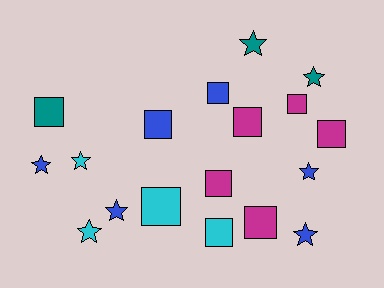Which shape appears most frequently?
Square, with 10 objects.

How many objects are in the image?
There are 18 objects.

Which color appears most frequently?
Blue, with 6 objects.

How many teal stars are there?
There are 2 teal stars.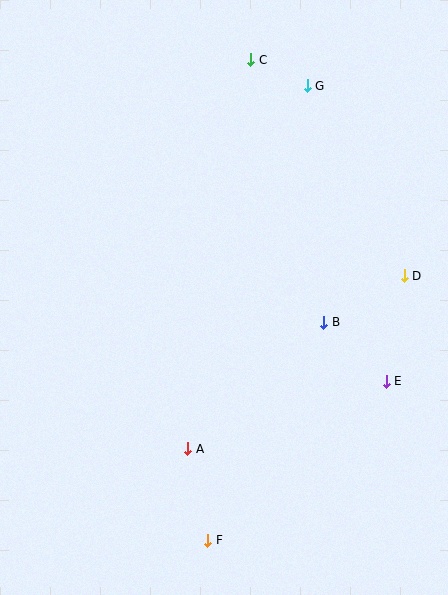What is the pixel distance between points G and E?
The distance between G and E is 306 pixels.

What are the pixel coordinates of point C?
Point C is at (251, 60).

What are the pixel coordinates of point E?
Point E is at (386, 382).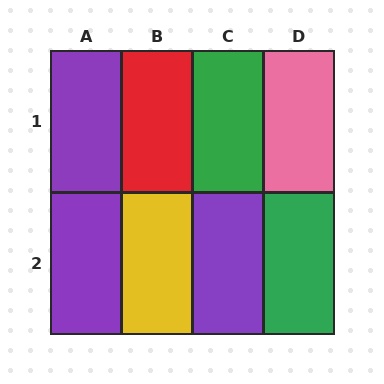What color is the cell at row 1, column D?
Pink.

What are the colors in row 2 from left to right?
Purple, yellow, purple, green.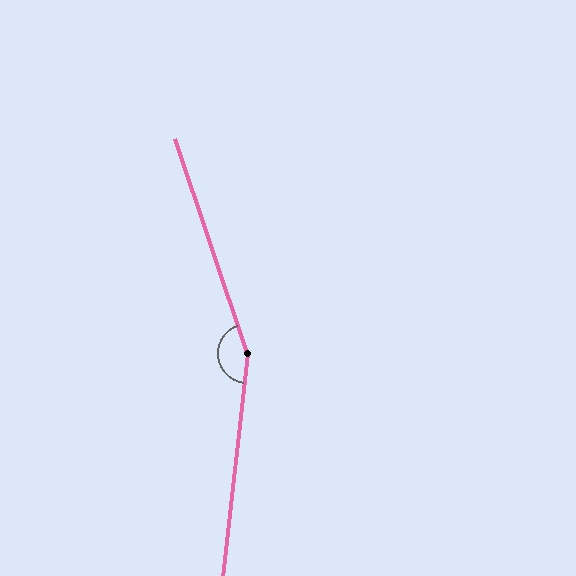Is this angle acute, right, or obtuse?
It is obtuse.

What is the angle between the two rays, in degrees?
Approximately 155 degrees.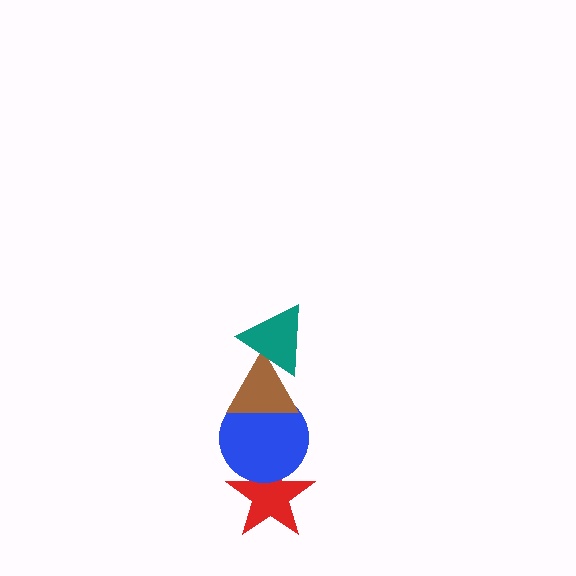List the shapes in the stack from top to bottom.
From top to bottom: the teal triangle, the brown triangle, the blue circle, the red star.